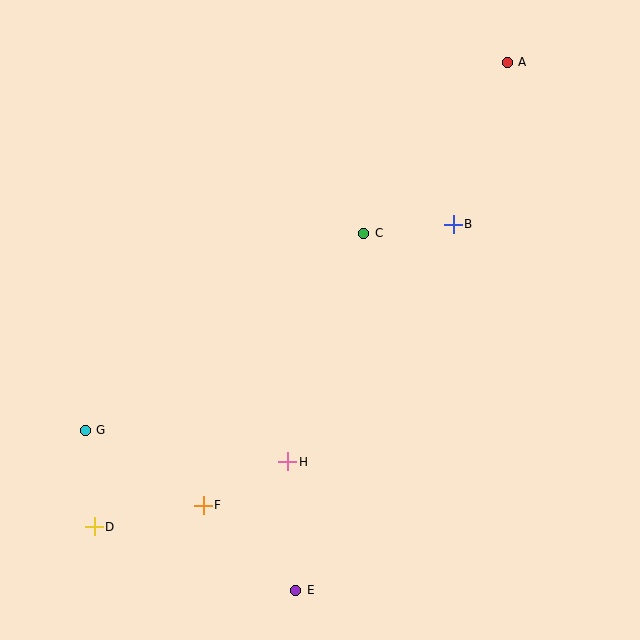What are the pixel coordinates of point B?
Point B is at (453, 224).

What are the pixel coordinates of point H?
Point H is at (288, 462).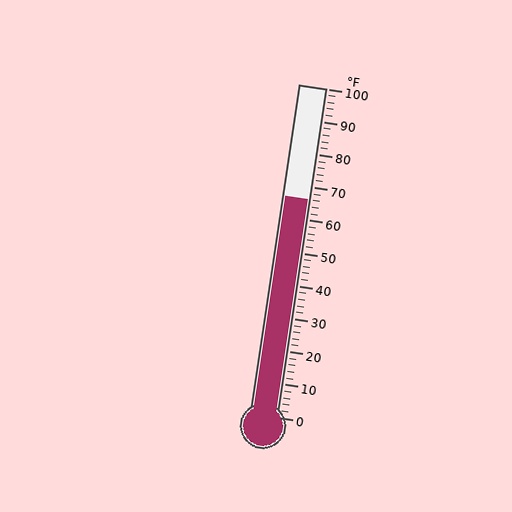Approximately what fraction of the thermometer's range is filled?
The thermometer is filled to approximately 65% of its range.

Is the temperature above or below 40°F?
The temperature is above 40°F.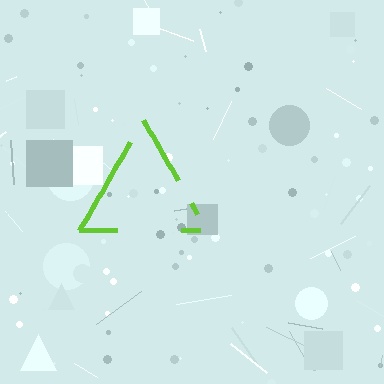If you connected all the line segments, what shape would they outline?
They would outline a triangle.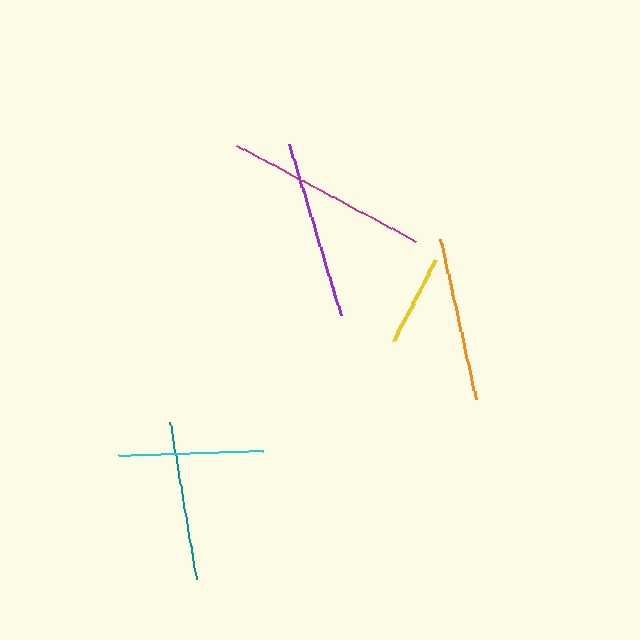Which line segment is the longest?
The magenta line is the longest at approximately 203 pixels.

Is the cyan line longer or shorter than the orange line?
The orange line is longer than the cyan line.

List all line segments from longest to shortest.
From longest to shortest: magenta, purple, orange, teal, cyan, yellow.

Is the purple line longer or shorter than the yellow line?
The purple line is longer than the yellow line.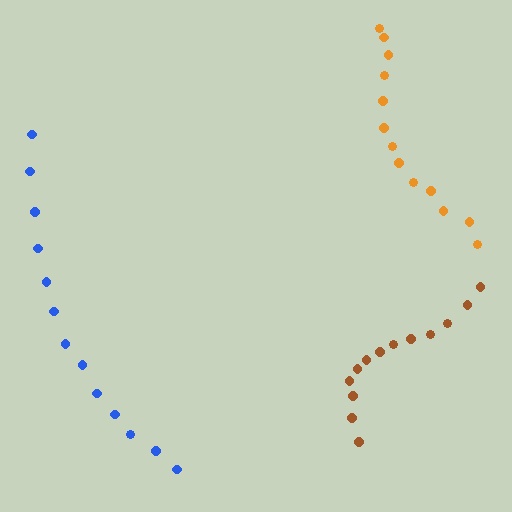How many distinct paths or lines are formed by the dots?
There are 3 distinct paths.